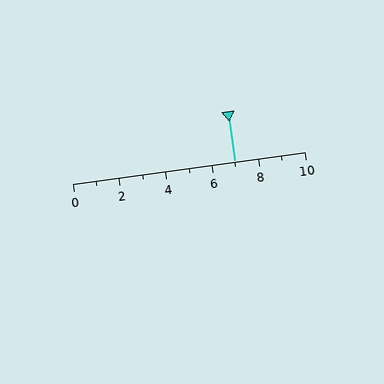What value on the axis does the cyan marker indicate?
The marker indicates approximately 7.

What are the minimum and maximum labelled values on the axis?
The axis runs from 0 to 10.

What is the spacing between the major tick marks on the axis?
The major ticks are spaced 2 apart.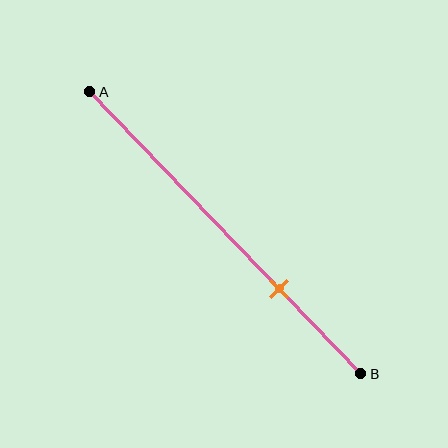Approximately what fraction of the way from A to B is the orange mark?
The orange mark is approximately 70% of the way from A to B.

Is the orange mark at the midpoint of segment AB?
No, the mark is at about 70% from A, not at the 50% midpoint.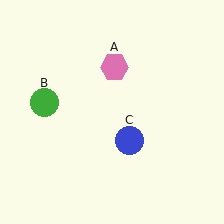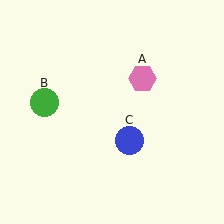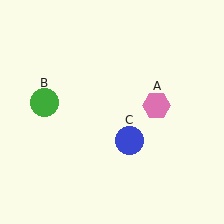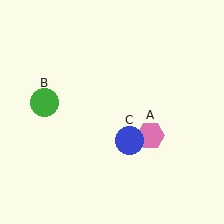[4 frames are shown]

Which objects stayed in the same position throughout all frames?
Green circle (object B) and blue circle (object C) remained stationary.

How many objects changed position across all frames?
1 object changed position: pink hexagon (object A).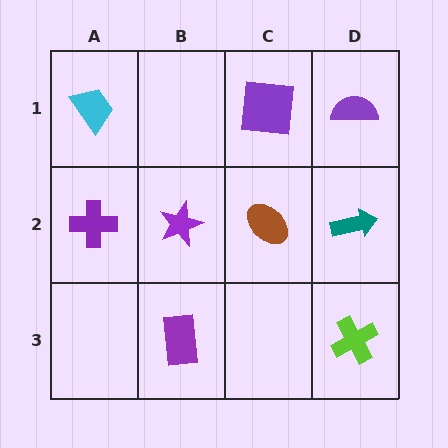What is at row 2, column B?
A purple star.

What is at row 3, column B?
A purple rectangle.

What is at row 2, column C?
A brown ellipse.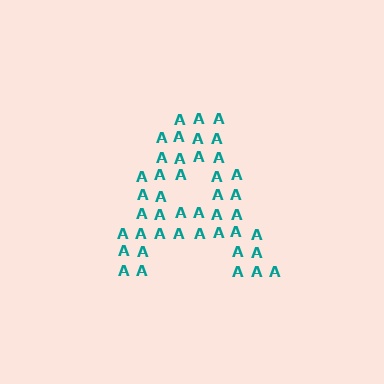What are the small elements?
The small elements are letter A's.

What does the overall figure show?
The overall figure shows the letter A.